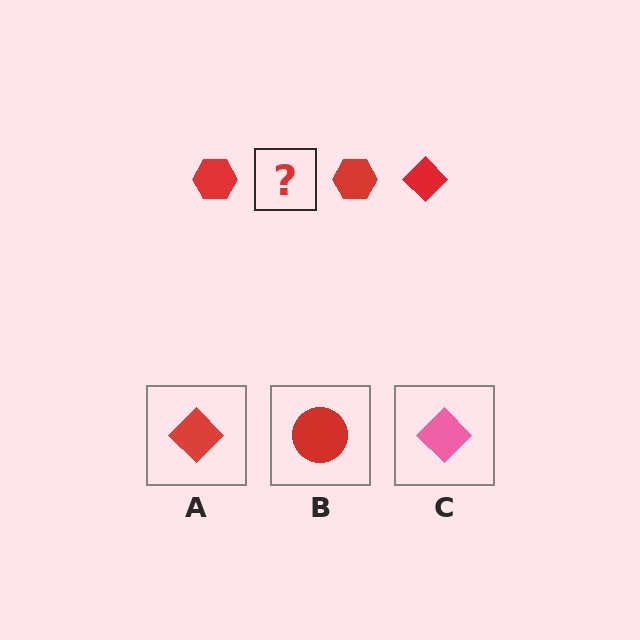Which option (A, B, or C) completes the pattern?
A.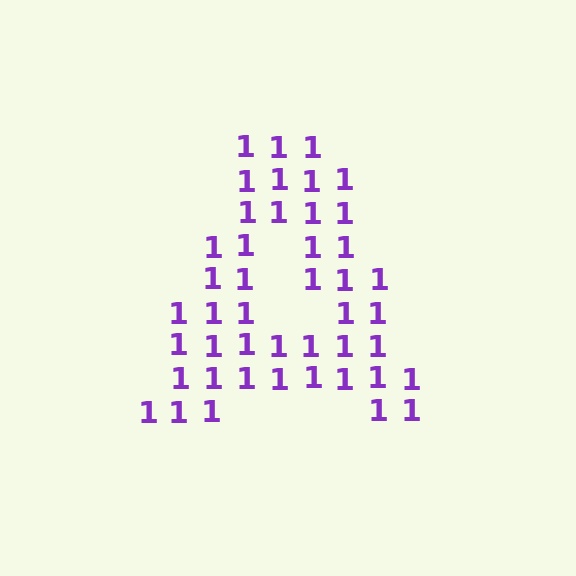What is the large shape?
The large shape is the letter A.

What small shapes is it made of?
It is made of small digit 1's.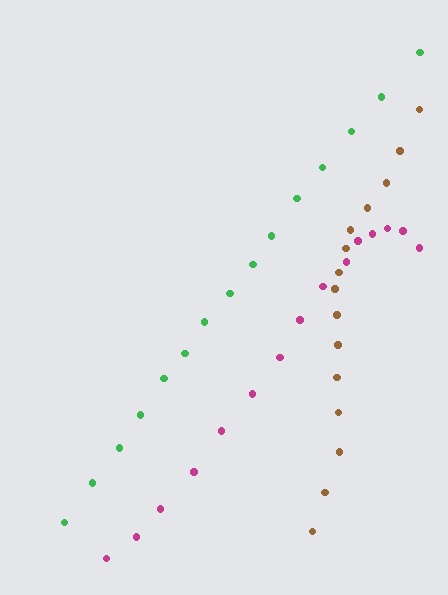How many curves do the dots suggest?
There are 3 distinct paths.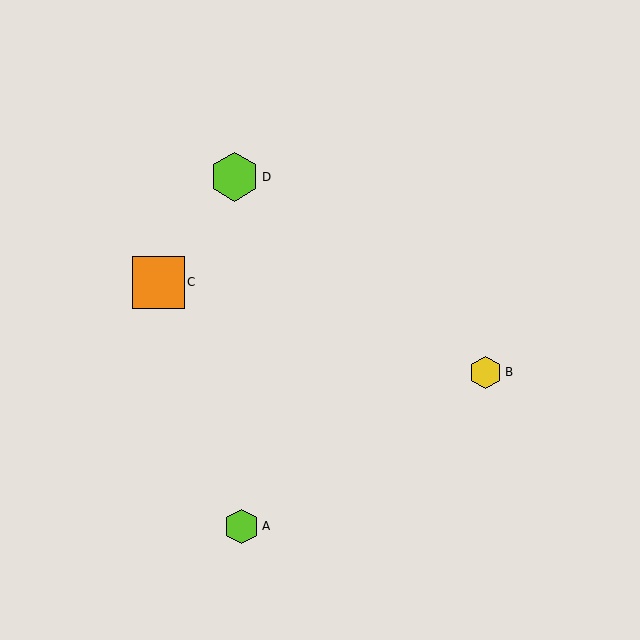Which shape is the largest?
The orange square (labeled C) is the largest.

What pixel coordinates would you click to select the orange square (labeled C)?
Click at (158, 282) to select the orange square C.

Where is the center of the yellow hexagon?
The center of the yellow hexagon is at (485, 372).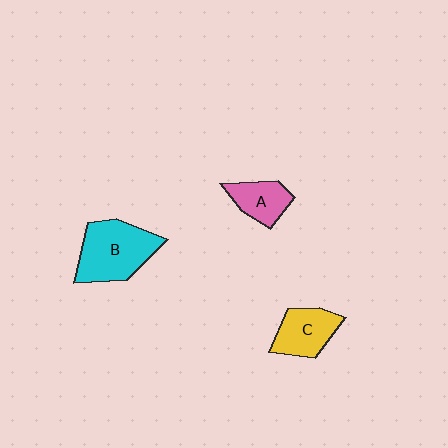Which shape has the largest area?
Shape B (cyan).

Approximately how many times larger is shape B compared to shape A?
Approximately 1.9 times.